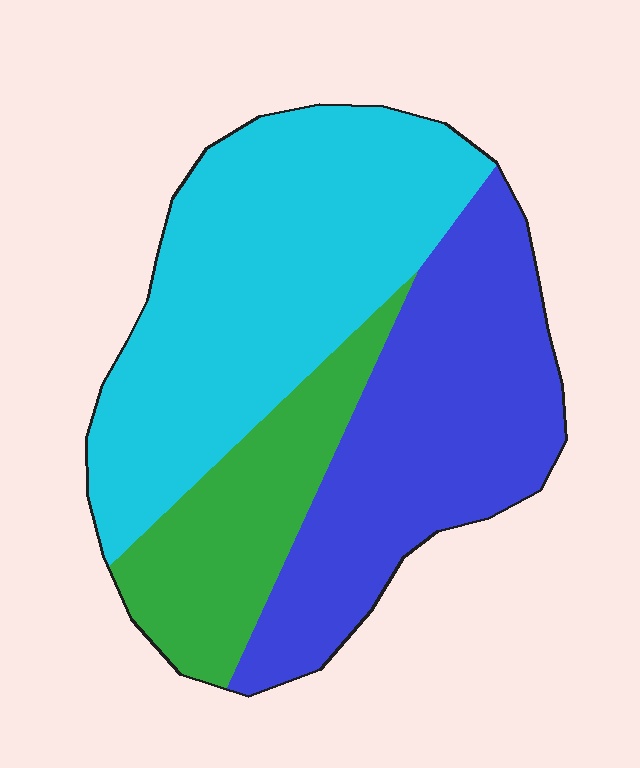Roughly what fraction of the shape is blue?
Blue takes up between a third and a half of the shape.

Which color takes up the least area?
Green, at roughly 20%.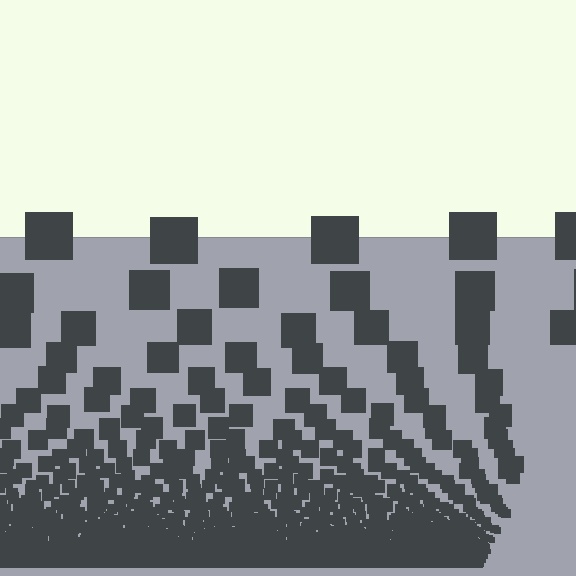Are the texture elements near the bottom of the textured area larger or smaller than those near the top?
Smaller. The gradient is inverted — elements near the bottom are smaller and denser.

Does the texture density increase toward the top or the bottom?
Density increases toward the bottom.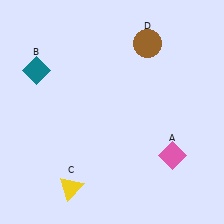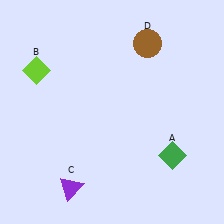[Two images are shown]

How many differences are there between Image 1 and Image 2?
There are 3 differences between the two images.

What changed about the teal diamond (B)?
In Image 1, B is teal. In Image 2, it changed to lime.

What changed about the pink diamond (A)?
In Image 1, A is pink. In Image 2, it changed to green.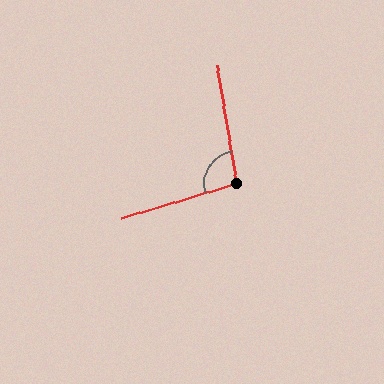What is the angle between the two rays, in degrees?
Approximately 98 degrees.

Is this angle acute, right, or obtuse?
It is obtuse.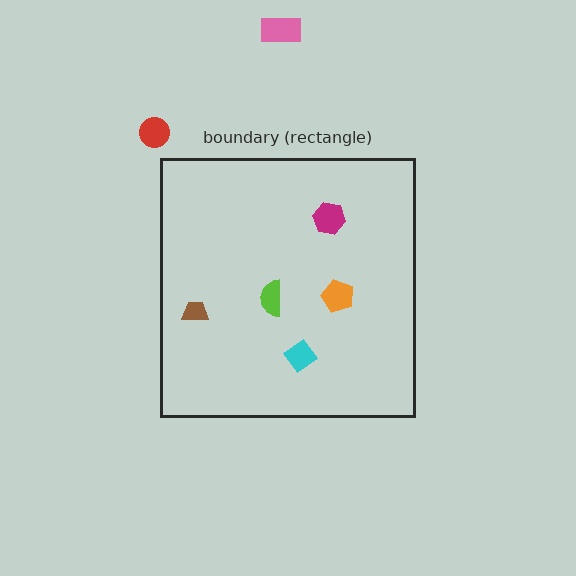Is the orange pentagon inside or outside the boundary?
Inside.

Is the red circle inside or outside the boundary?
Outside.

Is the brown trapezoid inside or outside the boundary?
Inside.